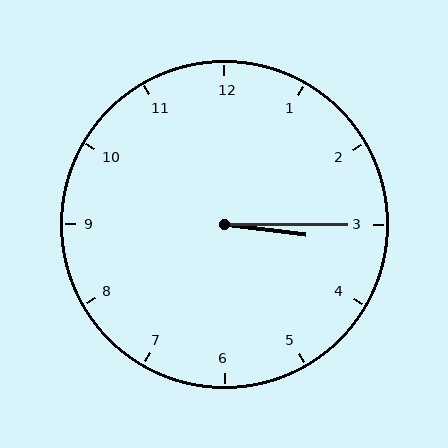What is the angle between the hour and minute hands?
Approximately 8 degrees.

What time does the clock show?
3:15.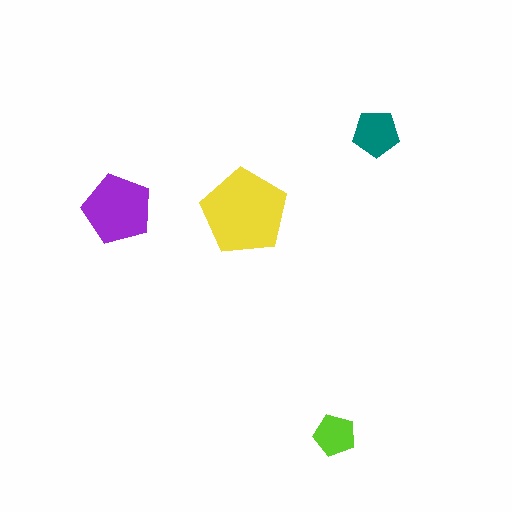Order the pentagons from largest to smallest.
the yellow one, the purple one, the teal one, the lime one.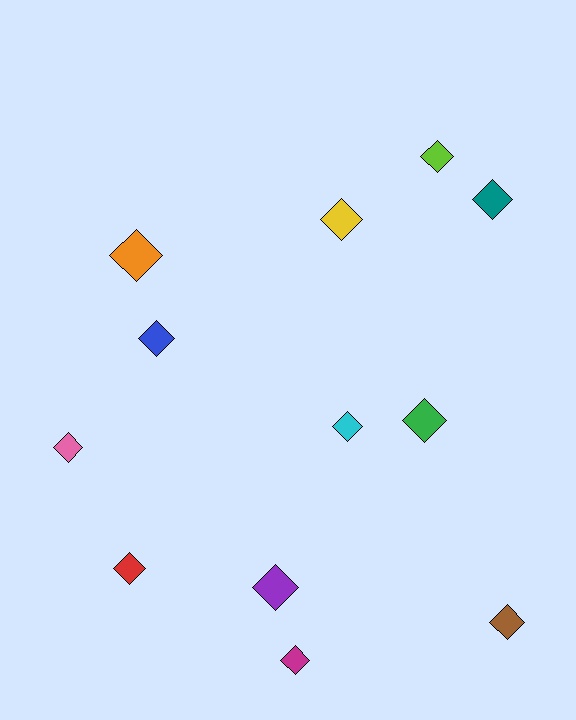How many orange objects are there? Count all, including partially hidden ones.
There is 1 orange object.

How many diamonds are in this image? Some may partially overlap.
There are 12 diamonds.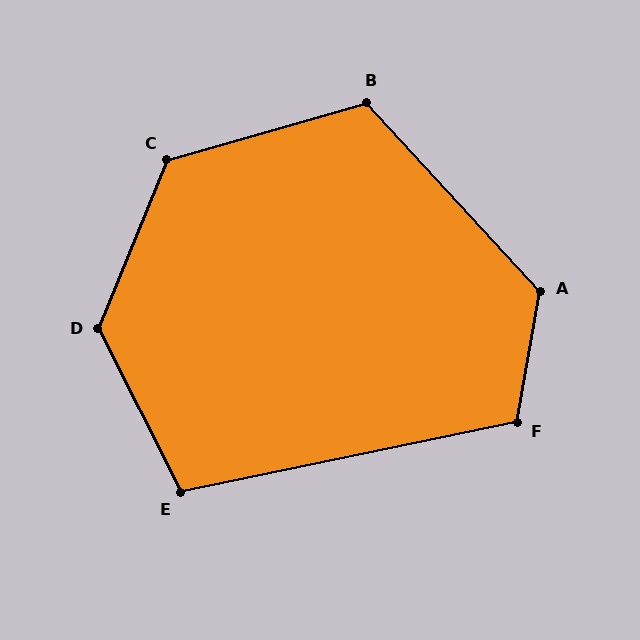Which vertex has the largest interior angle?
D, at approximately 131 degrees.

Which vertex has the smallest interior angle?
E, at approximately 105 degrees.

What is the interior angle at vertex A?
Approximately 127 degrees (obtuse).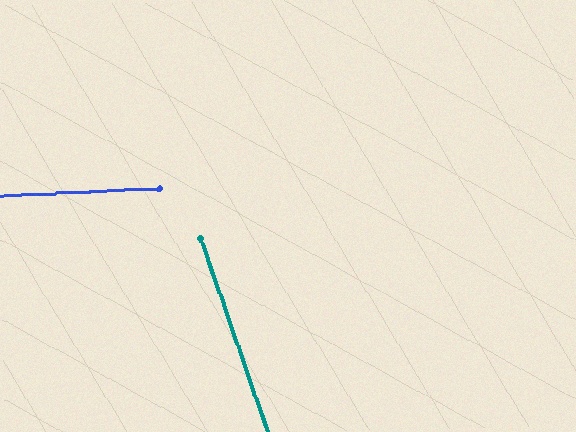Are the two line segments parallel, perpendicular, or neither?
Neither parallel nor perpendicular — they differ by about 74°.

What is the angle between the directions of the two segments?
Approximately 74 degrees.